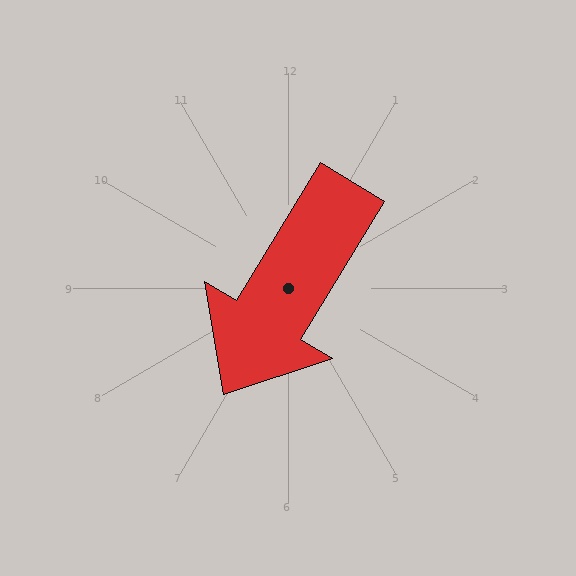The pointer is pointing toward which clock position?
Roughly 7 o'clock.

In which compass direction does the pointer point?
Southwest.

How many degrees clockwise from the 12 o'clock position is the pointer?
Approximately 211 degrees.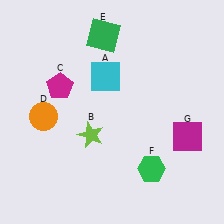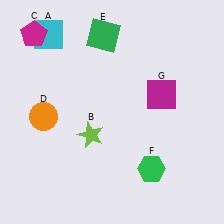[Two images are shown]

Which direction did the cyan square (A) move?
The cyan square (A) moved left.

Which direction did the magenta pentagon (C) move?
The magenta pentagon (C) moved up.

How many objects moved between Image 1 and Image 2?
3 objects moved between the two images.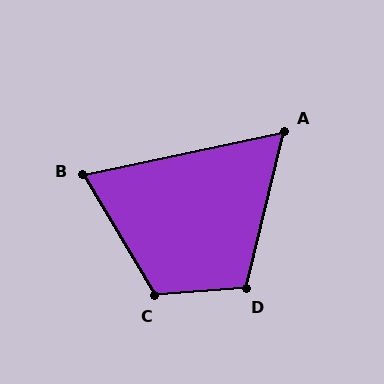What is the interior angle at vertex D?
Approximately 108 degrees (obtuse).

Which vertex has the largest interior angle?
C, at approximately 116 degrees.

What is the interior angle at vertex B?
Approximately 72 degrees (acute).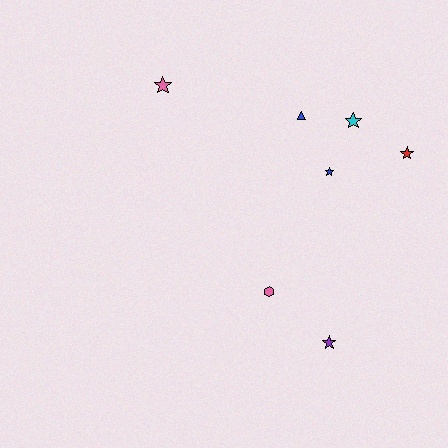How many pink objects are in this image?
There are 2 pink objects.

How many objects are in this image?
There are 7 objects.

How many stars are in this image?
There are 5 stars.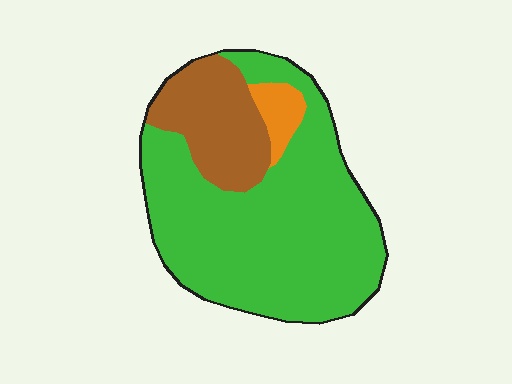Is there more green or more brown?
Green.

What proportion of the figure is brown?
Brown takes up about one fifth (1/5) of the figure.